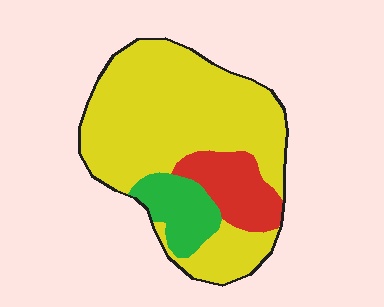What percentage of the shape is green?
Green takes up about one eighth (1/8) of the shape.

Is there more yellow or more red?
Yellow.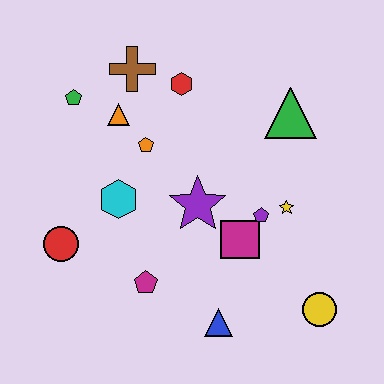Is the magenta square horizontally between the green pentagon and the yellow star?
Yes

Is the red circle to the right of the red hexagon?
No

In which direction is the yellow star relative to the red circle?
The yellow star is to the right of the red circle.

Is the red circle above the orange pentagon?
No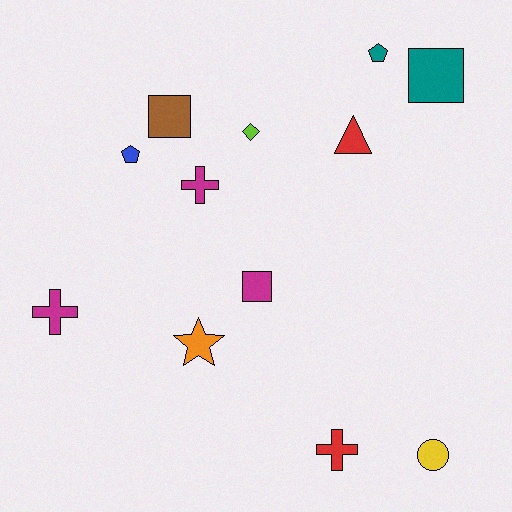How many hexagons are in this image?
There are no hexagons.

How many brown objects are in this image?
There is 1 brown object.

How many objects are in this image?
There are 12 objects.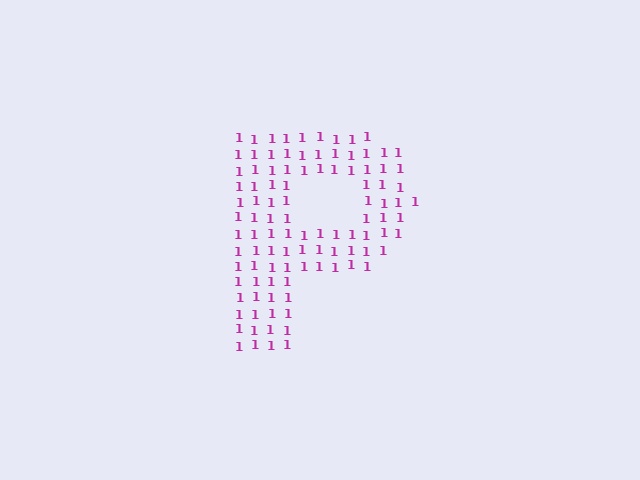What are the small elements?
The small elements are digit 1's.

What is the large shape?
The large shape is the letter P.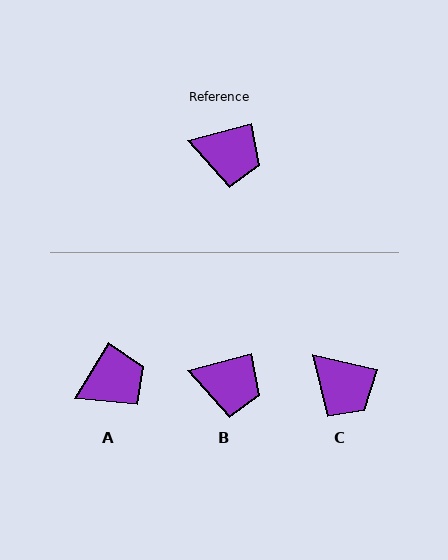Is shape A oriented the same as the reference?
No, it is off by about 44 degrees.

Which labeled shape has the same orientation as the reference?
B.